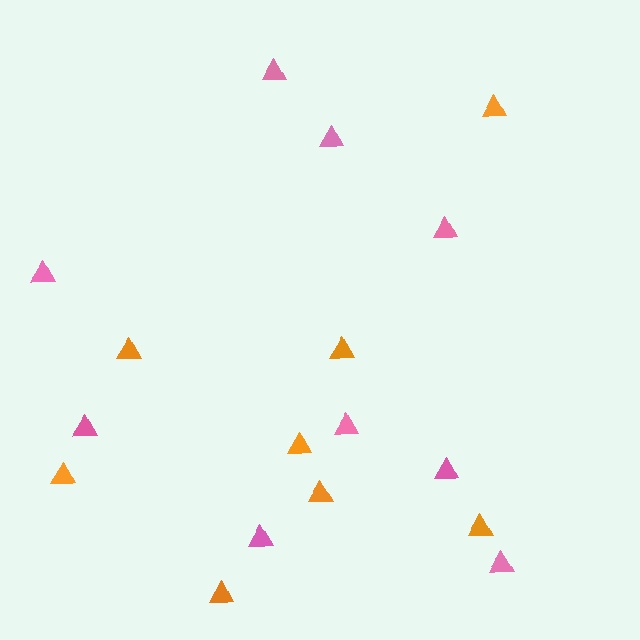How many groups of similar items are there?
There are 2 groups: one group of pink triangles (9) and one group of orange triangles (8).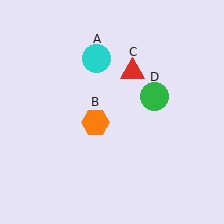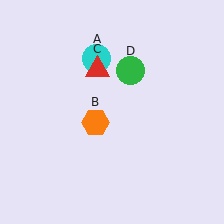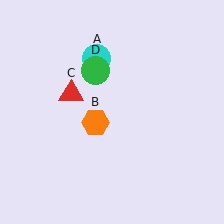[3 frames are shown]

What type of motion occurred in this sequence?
The red triangle (object C), green circle (object D) rotated counterclockwise around the center of the scene.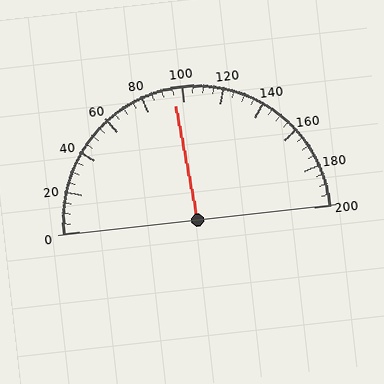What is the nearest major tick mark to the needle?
The nearest major tick mark is 100.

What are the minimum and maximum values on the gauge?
The gauge ranges from 0 to 200.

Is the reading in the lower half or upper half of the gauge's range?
The reading is in the lower half of the range (0 to 200).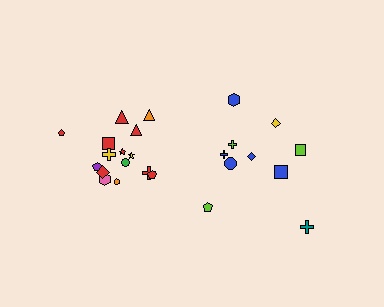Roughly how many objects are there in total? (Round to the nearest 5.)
Roughly 25 objects in total.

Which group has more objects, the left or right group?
The left group.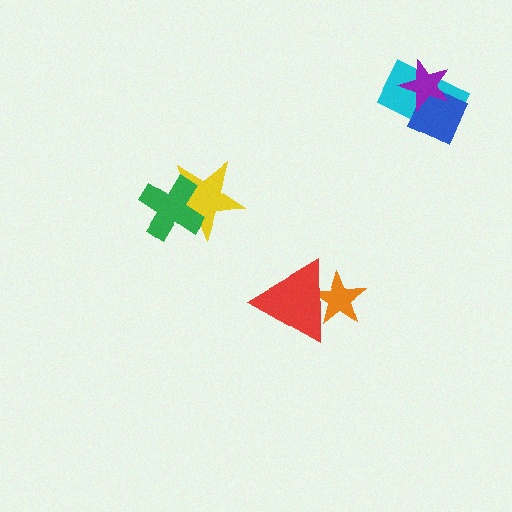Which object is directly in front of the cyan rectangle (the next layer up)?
The blue diamond is directly in front of the cyan rectangle.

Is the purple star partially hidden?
No, no other shape covers it.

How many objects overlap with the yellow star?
1 object overlaps with the yellow star.